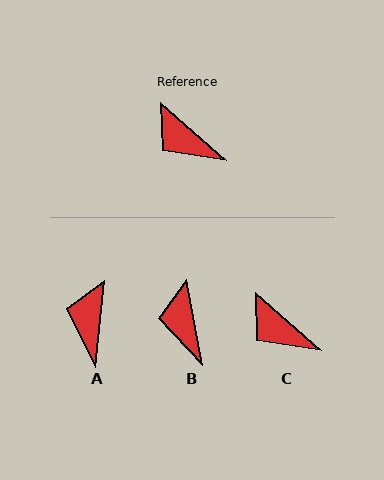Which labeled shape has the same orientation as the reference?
C.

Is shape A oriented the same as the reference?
No, it is off by about 55 degrees.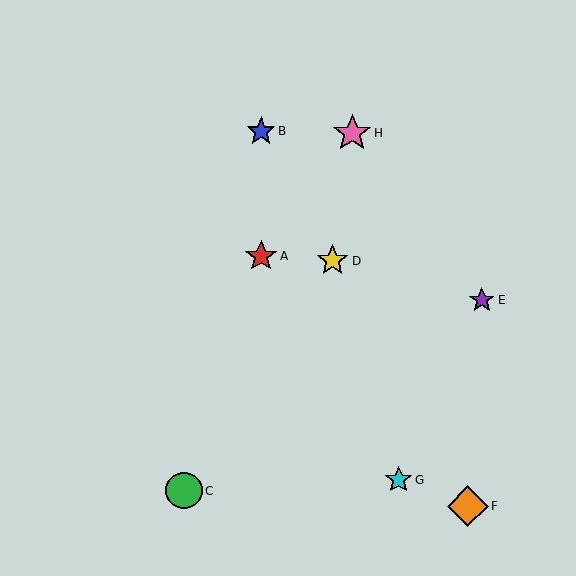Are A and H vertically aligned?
No, A is at x≈261 and H is at x≈352.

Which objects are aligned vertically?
Objects A, B are aligned vertically.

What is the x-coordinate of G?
Object G is at x≈399.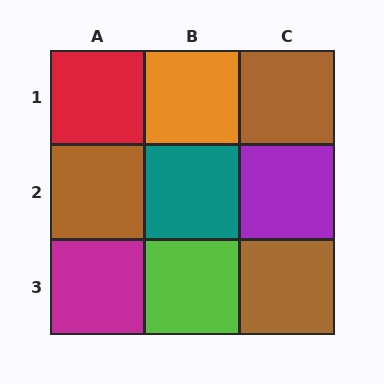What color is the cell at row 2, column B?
Teal.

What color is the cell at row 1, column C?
Brown.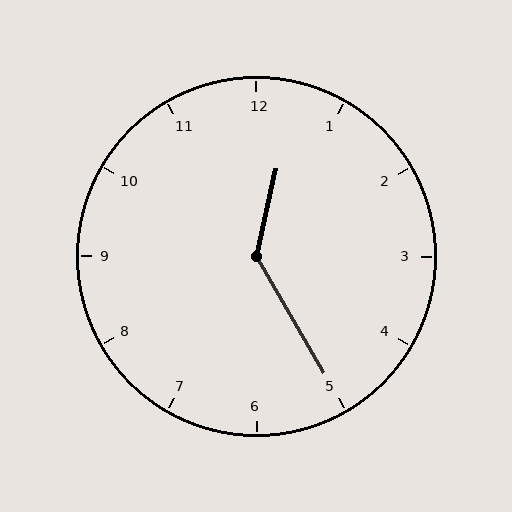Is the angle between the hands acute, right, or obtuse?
It is obtuse.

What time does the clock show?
12:25.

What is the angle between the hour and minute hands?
Approximately 138 degrees.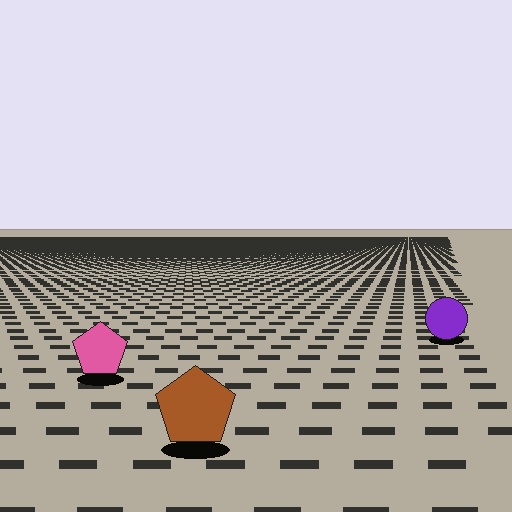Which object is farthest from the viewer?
The purple circle is farthest from the viewer. It appears smaller and the ground texture around it is denser.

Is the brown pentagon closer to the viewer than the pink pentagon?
Yes. The brown pentagon is closer — you can tell from the texture gradient: the ground texture is coarser near it.